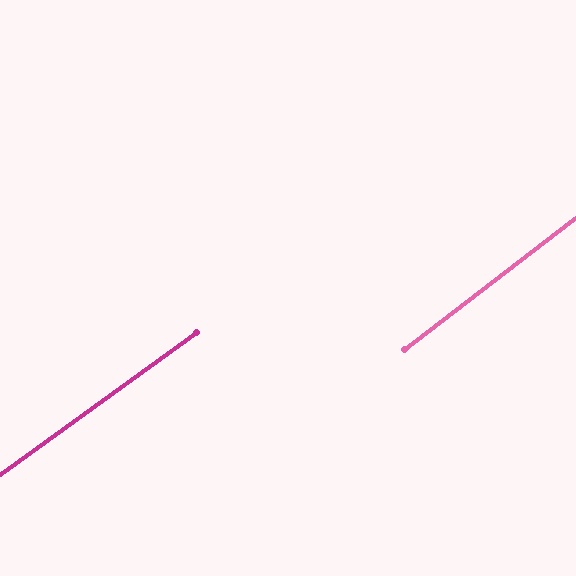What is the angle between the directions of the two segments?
Approximately 2 degrees.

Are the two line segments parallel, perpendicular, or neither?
Parallel — their directions differ by only 1.5°.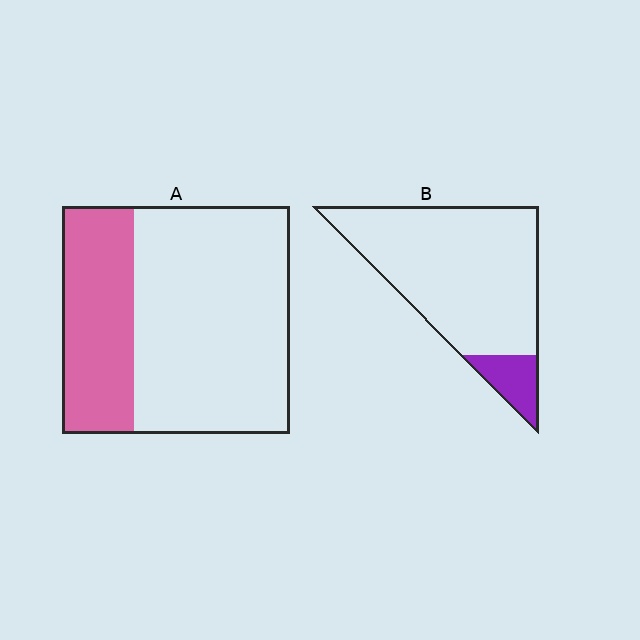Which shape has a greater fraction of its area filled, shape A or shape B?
Shape A.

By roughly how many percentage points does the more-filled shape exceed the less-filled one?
By roughly 20 percentage points (A over B).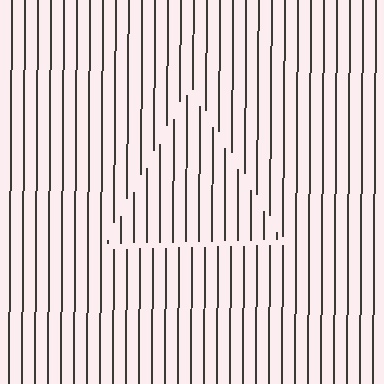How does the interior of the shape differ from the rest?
The interior of the shape contains the same grating, shifted by half a period — the contour is defined by the phase discontinuity where line-ends from the inner and outer gratings abut.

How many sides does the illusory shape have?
3 sides — the line-ends trace a triangle.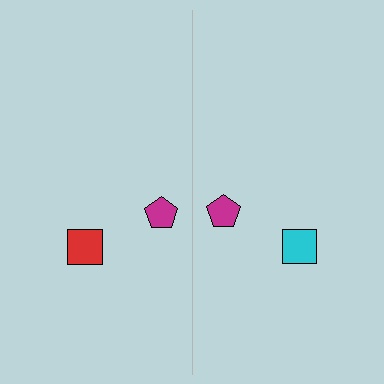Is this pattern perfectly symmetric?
No, the pattern is not perfectly symmetric. The cyan square on the right side breaks the symmetry — its mirror counterpart is red.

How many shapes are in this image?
There are 4 shapes in this image.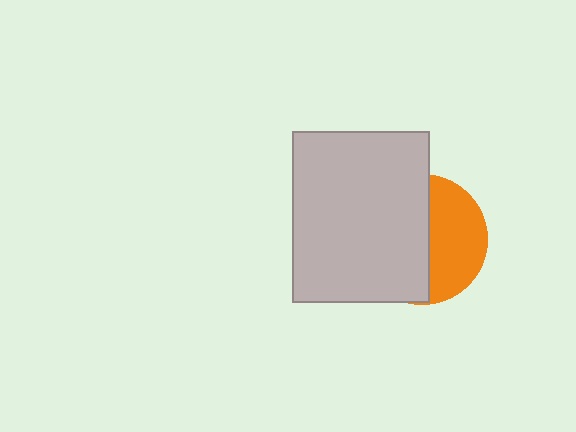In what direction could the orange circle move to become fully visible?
The orange circle could move right. That would shift it out from behind the light gray rectangle entirely.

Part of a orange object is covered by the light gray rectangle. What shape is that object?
It is a circle.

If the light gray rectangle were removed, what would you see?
You would see the complete orange circle.